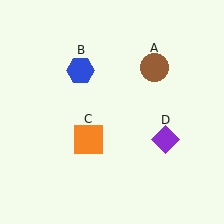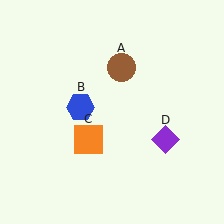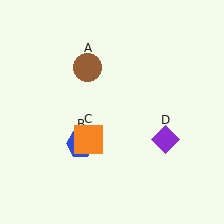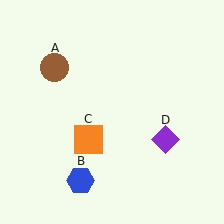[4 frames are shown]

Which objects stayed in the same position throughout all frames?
Orange square (object C) and purple diamond (object D) remained stationary.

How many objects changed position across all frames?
2 objects changed position: brown circle (object A), blue hexagon (object B).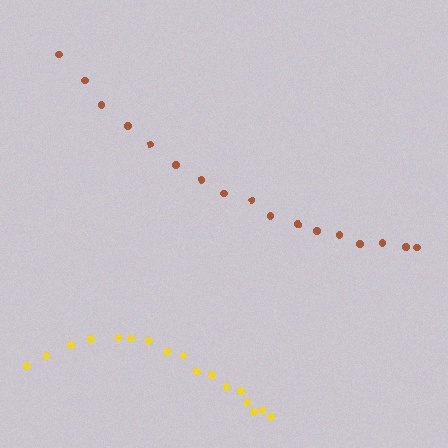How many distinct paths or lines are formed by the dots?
There are 2 distinct paths.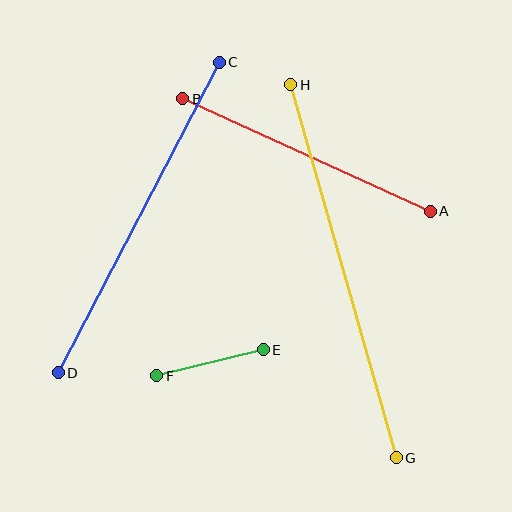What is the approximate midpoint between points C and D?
The midpoint is at approximately (139, 217) pixels.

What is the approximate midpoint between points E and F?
The midpoint is at approximately (210, 363) pixels.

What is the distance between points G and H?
The distance is approximately 388 pixels.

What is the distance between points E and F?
The distance is approximately 110 pixels.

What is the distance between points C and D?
The distance is approximately 350 pixels.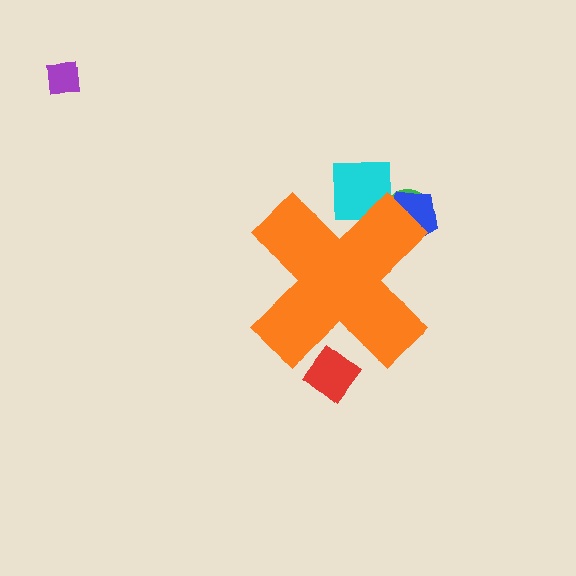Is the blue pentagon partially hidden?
Yes, the blue pentagon is partially hidden behind the orange cross.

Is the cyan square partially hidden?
Yes, the cyan square is partially hidden behind the orange cross.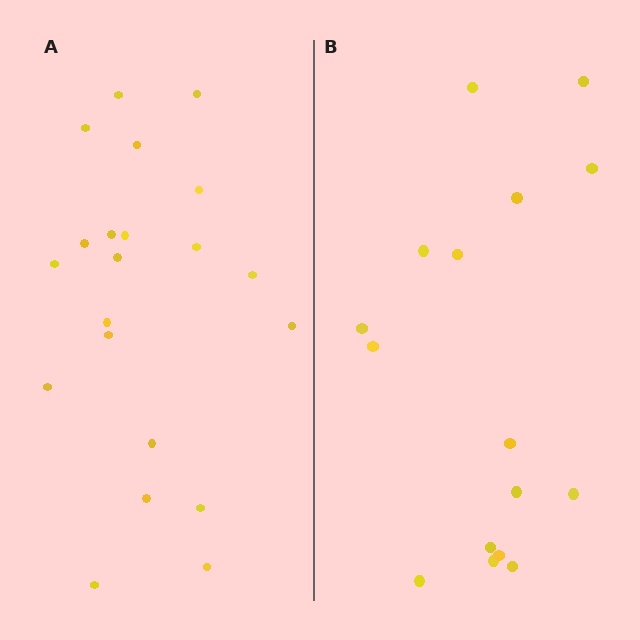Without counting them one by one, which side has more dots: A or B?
Region A (the left region) has more dots.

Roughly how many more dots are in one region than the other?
Region A has about 5 more dots than region B.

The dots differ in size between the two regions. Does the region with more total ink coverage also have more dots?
No. Region B has more total ink coverage because its dots are larger, but region A actually contains more individual dots. Total area can be misleading — the number of items is what matters here.